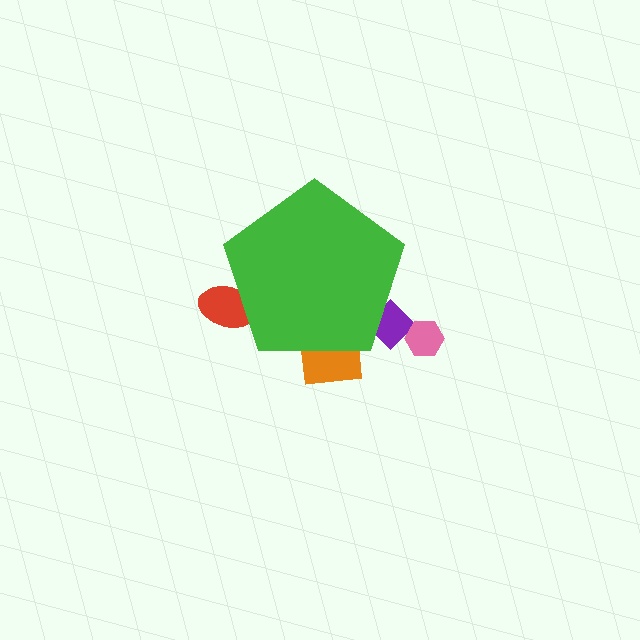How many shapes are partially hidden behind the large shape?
3 shapes are partially hidden.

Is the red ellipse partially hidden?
Yes, the red ellipse is partially hidden behind the green pentagon.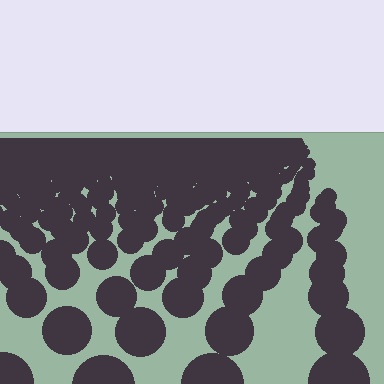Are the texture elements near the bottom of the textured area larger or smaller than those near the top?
Larger. Near the bottom, elements are closer to the viewer and appear at a bigger on-screen size.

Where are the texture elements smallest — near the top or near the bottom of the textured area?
Near the top.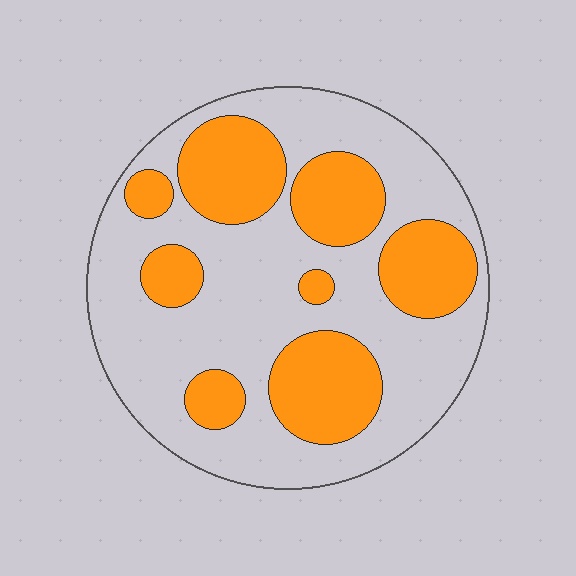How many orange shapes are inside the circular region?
8.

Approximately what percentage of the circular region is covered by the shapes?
Approximately 35%.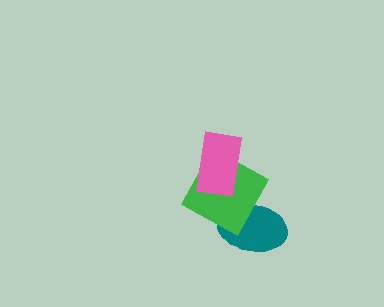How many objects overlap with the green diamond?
2 objects overlap with the green diamond.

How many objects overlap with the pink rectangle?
1 object overlaps with the pink rectangle.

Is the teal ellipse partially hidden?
Yes, it is partially covered by another shape.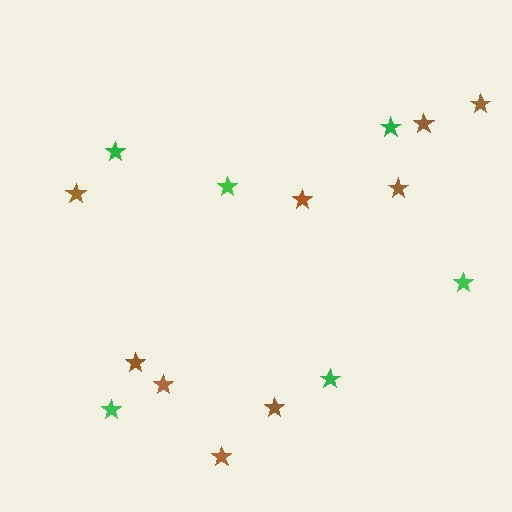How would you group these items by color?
There are 2 groups: one group of green stars (6) and one group of brown stars (9).